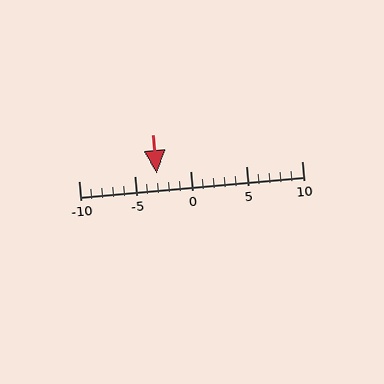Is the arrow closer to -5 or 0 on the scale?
The arrow is closer to -5.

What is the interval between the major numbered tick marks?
The major tick marks are spaced 5 units apart.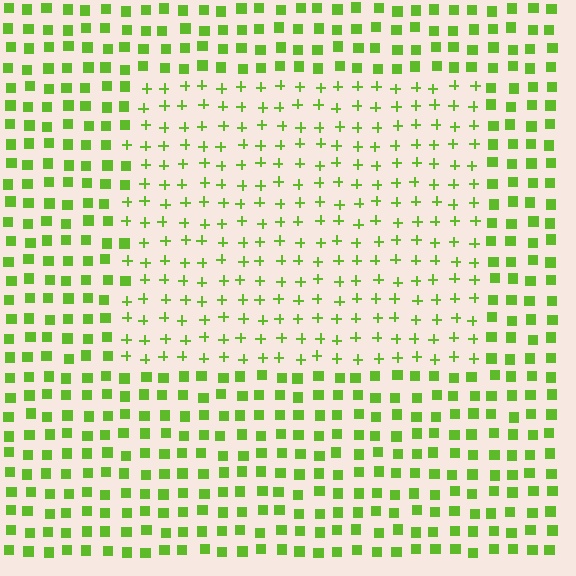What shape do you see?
I see a rectangle.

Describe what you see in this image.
The image is filled with small lime elements arranged in a uniform grid. A rectangle-shaped region contains plus signs, while the surrounding area contains squares. The boundary is defined purely by the change in element shape.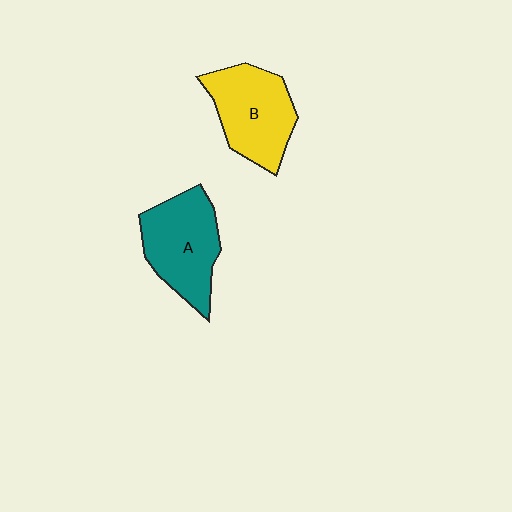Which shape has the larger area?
Shape A (teal).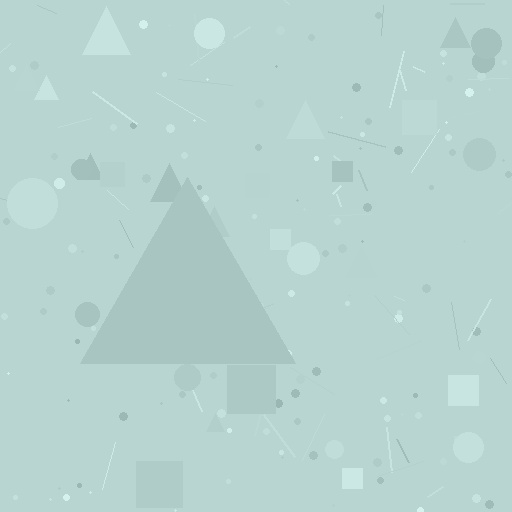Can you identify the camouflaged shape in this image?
The camouflaged shape is a triangle.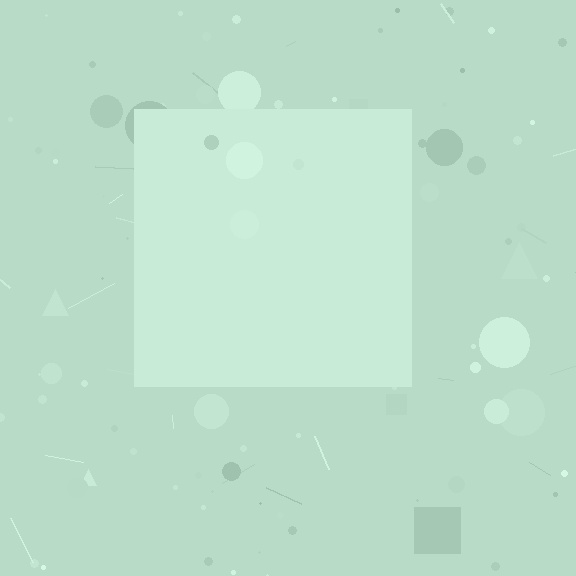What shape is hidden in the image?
A square is hidden in the image.